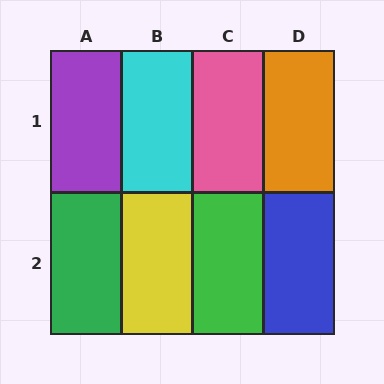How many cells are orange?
1 cell is orange.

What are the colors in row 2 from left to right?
Green, yellow, green, blue.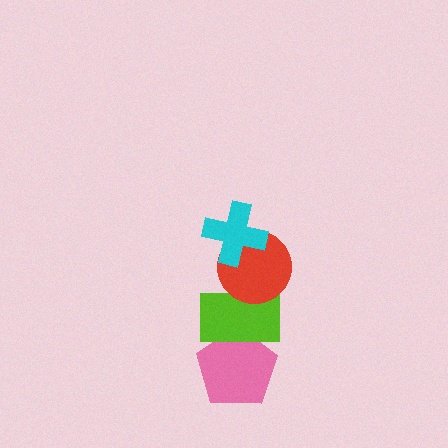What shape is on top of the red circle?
The cyan cross is on top of the red circle.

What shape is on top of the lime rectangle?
The red circle is on top of the lime rectangle.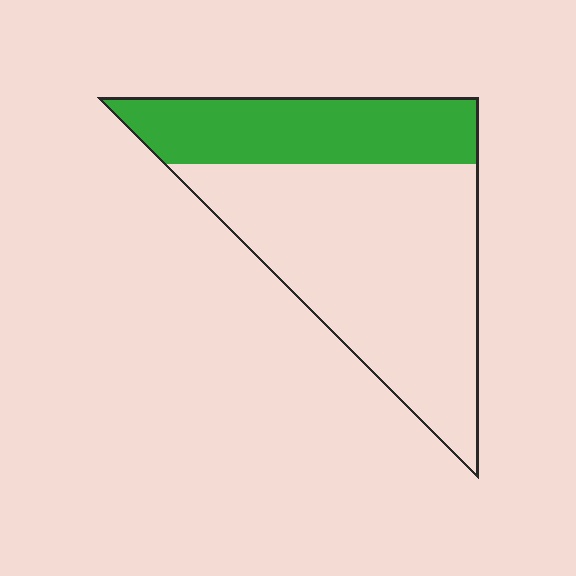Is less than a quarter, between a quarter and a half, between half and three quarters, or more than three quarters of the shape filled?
Between a quarter and a half.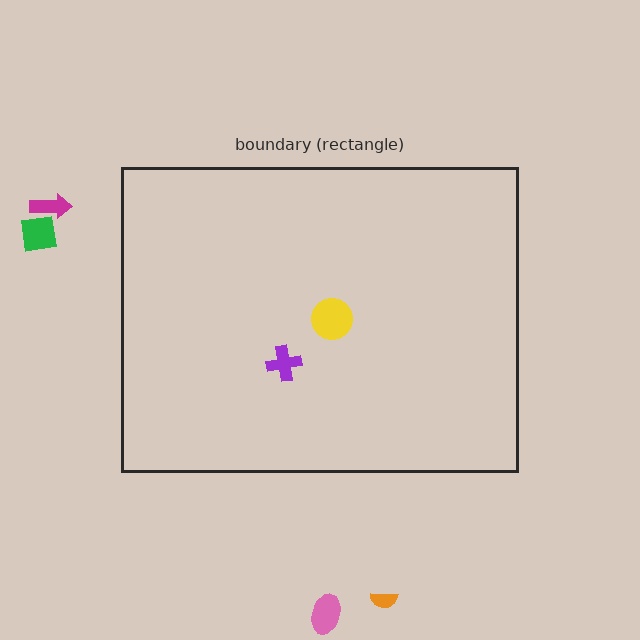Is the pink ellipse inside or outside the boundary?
Outside.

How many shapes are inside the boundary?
2 inside, 4 outside.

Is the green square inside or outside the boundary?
Outside.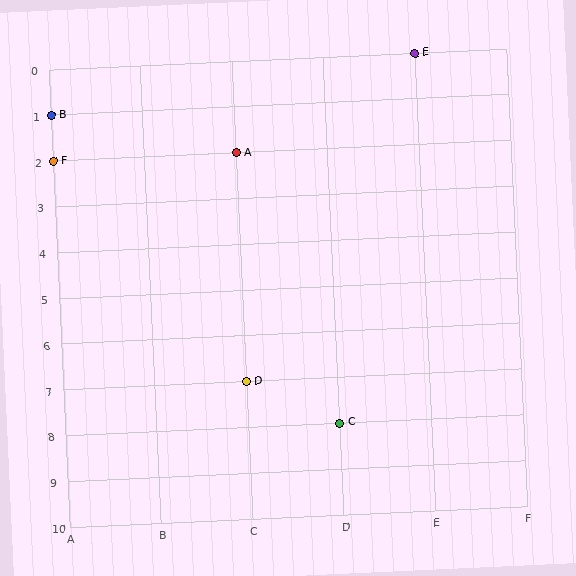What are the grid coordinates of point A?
Point A is at grid coordinates (C, 2).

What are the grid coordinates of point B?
Point B is at grid coordinates (A, 1).